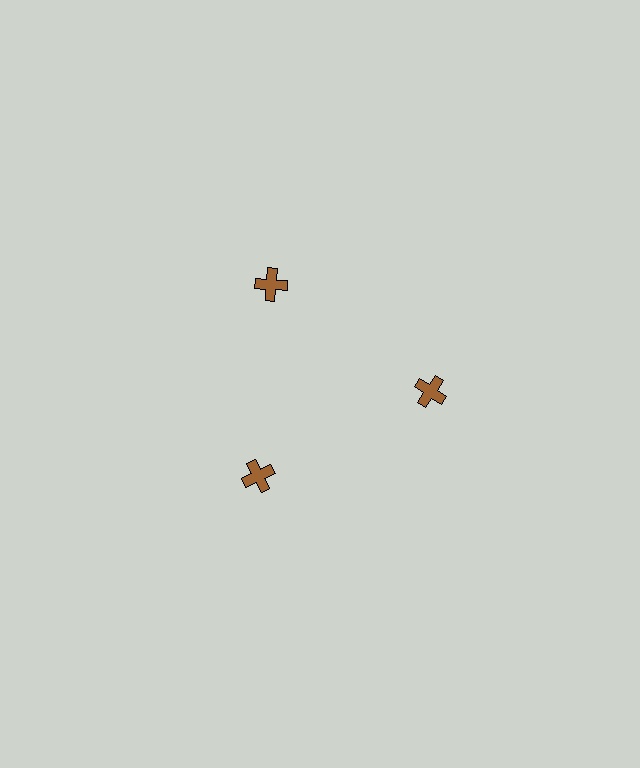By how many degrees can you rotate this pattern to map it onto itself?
The pattern maps onto itself every 120 degrees of rotation.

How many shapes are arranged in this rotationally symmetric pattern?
There are 3 shapes, arranged in 3 groups of 1.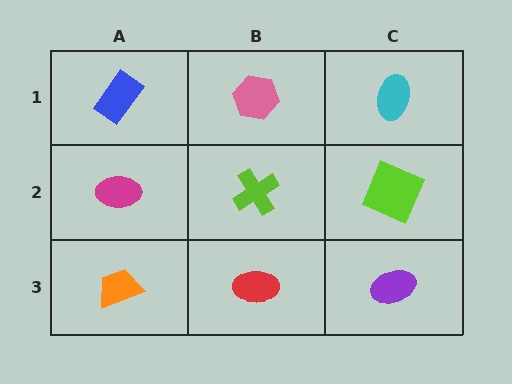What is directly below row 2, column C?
A purple ellipse.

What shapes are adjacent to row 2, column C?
A cyan ellipse (row 1, column C), a purple ellipse (row 3, column C), a lime cross (row 2, column B).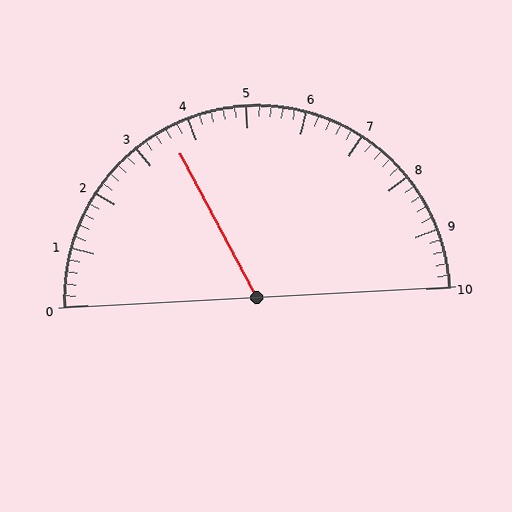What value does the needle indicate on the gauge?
The needle indicates approximately 3.6.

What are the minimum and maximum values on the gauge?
The gauge ranges from 0 to 10.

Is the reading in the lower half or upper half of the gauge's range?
The reading is in the lower half of the range (0 to 10).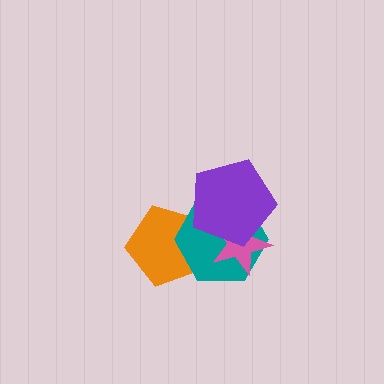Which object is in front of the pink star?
The purple pentagon is in front of the pink star.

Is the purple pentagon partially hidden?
No, no other shape covers it.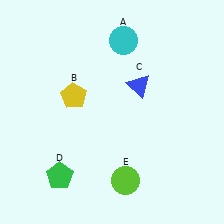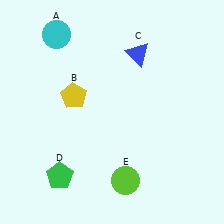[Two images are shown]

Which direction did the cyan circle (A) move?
The cyan circle (A) moved left.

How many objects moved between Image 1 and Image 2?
2 objects moved between the two images.